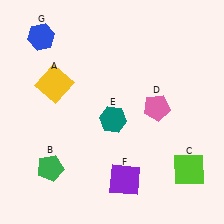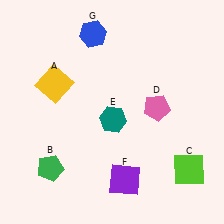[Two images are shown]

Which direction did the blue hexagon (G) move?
The blue hexagon (G) moved right.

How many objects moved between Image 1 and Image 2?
1 object moved between the two images.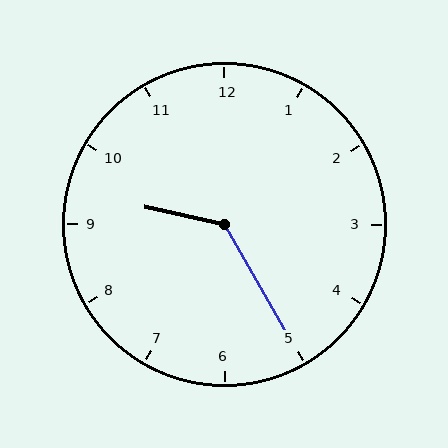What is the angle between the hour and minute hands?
Approximately 132 degrees.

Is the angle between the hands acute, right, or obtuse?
It is obtuse.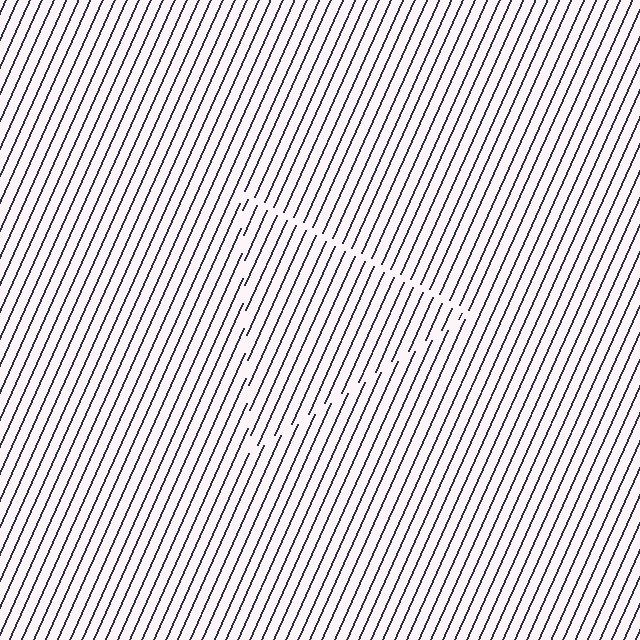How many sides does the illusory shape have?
3 sides — the line-ends trace a triangle.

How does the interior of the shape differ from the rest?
The interior of the shape contains the same grating, shifted by half a period — the contour is defined by the phase discontinuity where line-ends from the inner and outer gratings abut.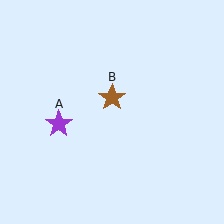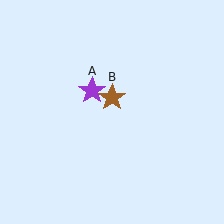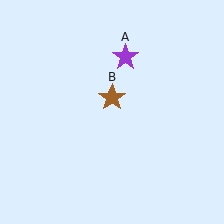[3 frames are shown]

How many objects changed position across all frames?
1 object changed position: purple star (object A).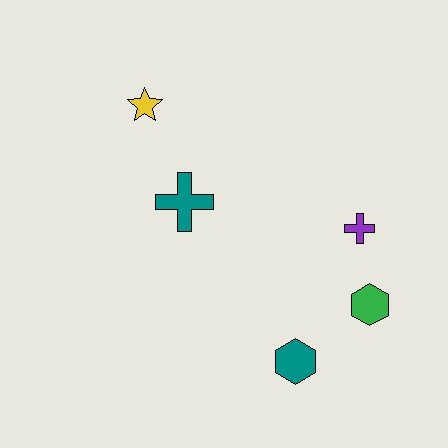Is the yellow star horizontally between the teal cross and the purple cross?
No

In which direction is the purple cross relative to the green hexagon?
The purple cross is above the green hexagon.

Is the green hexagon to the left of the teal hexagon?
No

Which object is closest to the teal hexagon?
The green hexagon is closest to the teal hexagon.